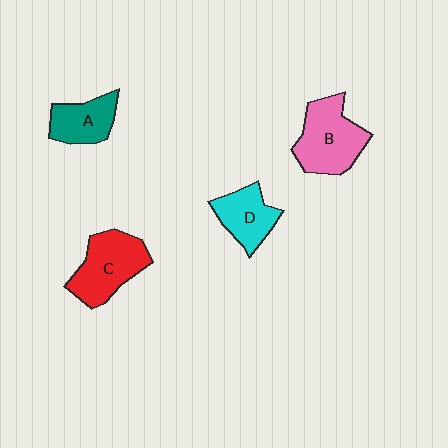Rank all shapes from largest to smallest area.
From largest to smallest: B (pink), C (red), D (cyan), A (teal).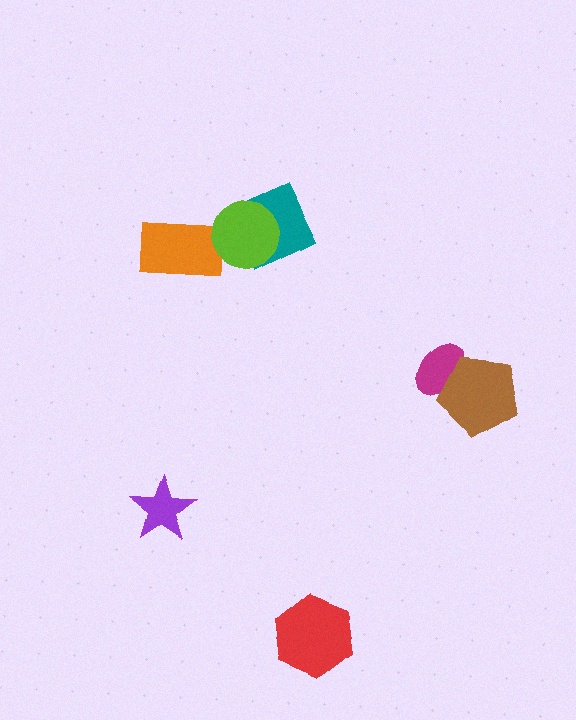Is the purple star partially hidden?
No, no other shape covers it.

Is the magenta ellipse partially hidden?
Yes, it is partially covered by another shape.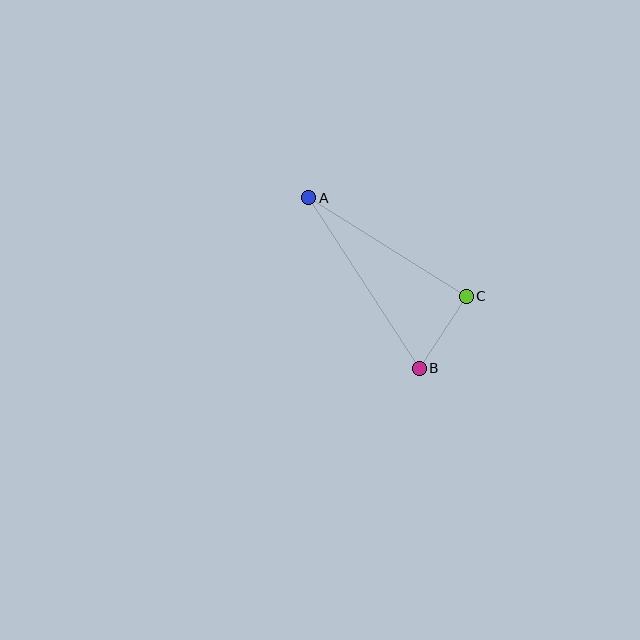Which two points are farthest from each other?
Points A and B are farthest from each other.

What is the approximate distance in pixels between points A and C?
The distance between A and C is approximately 186 pixels.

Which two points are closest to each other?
Points B and C are closest to each other.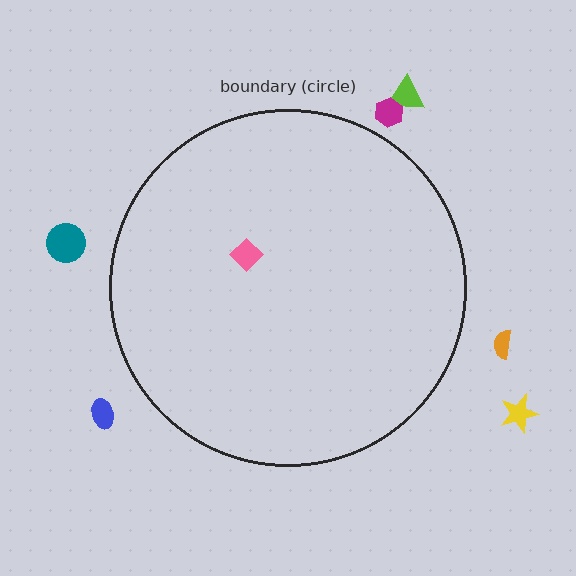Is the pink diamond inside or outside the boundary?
Inside.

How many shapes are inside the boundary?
1 inside, 6 outside.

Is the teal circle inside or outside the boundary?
Outside.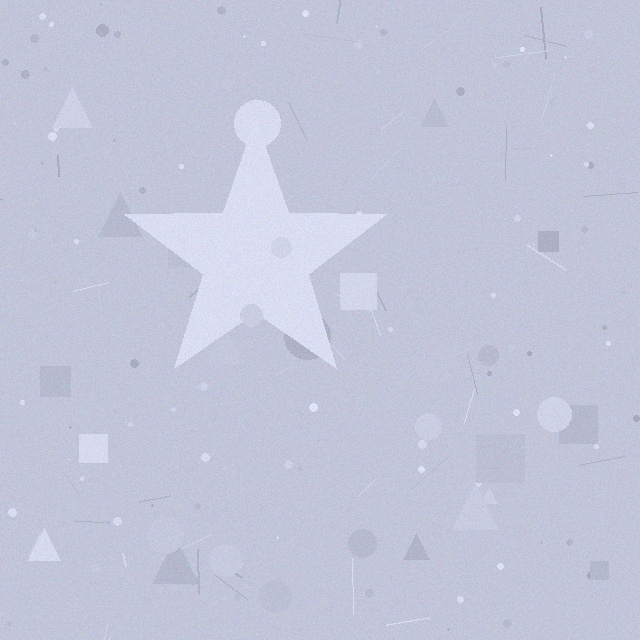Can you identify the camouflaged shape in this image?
The camouflaged shape is a star.